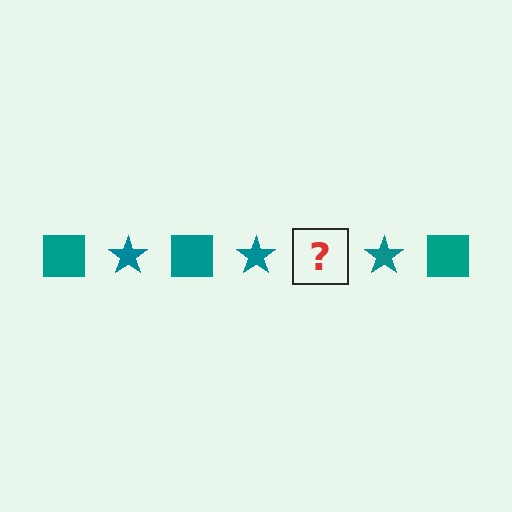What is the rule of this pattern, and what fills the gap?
The rule is that the pattern cycles through square, star shapes in teal. The gap should be filled with a teal square.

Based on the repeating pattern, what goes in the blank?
The blank should be a teal square.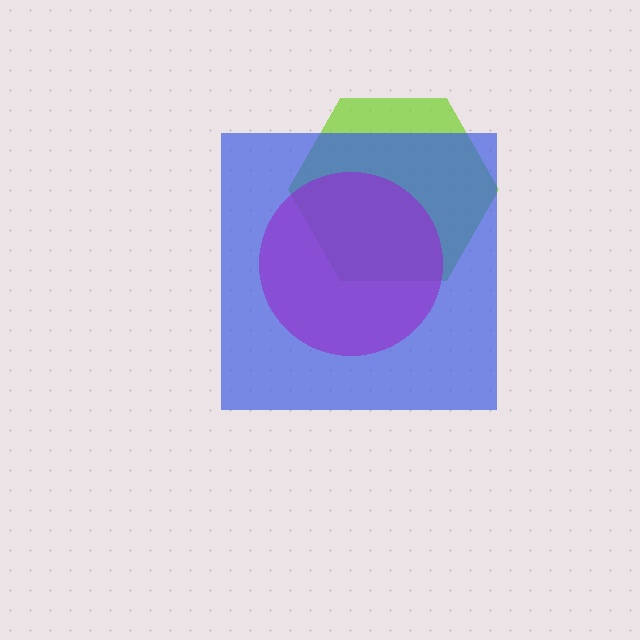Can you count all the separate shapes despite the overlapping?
Yes, there are 3 separate shapes.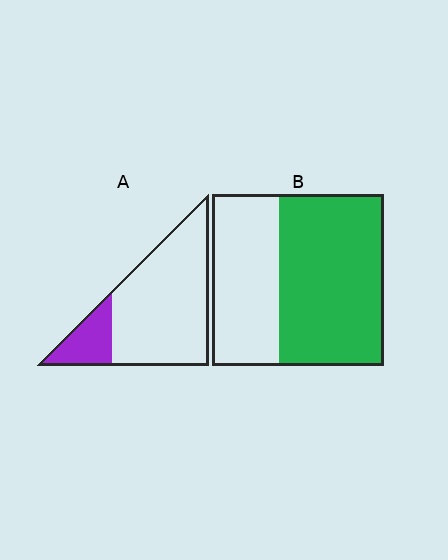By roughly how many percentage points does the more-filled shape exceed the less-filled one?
By roughly 40 percentage points (B over A).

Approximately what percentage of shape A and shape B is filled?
A is approximately 20% and B is approximately 60%.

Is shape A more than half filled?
No.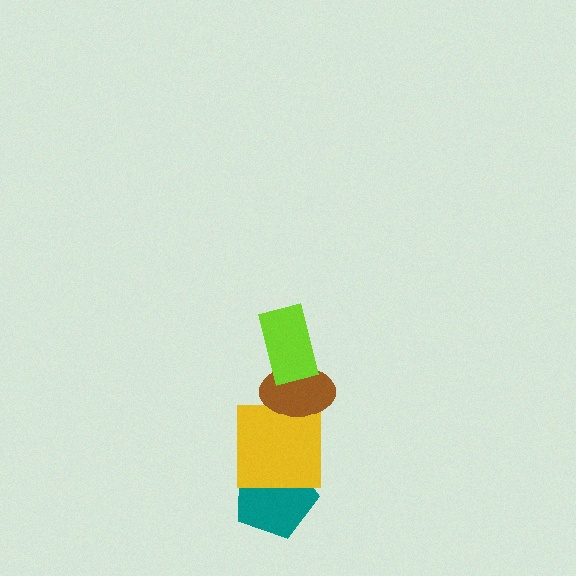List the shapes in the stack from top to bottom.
From top to bottom: the lime rectangle, the brown ellipse, the yellow square, the teal pentagon.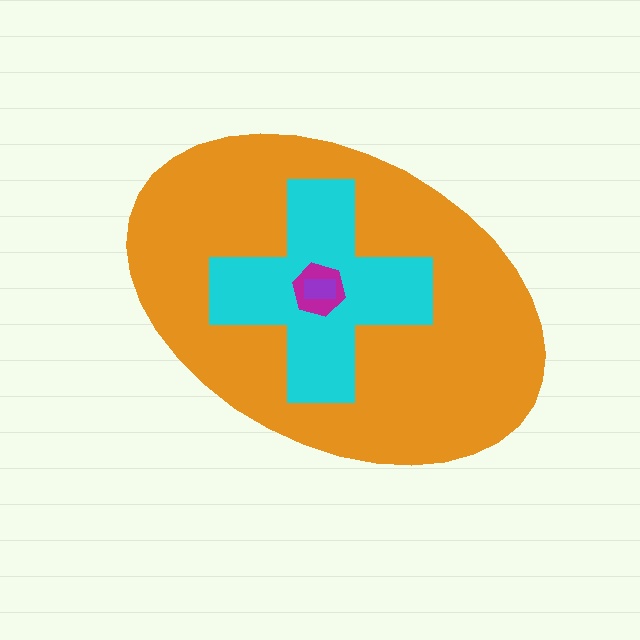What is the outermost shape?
The orange ellipse.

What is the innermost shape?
The purple rectangle.